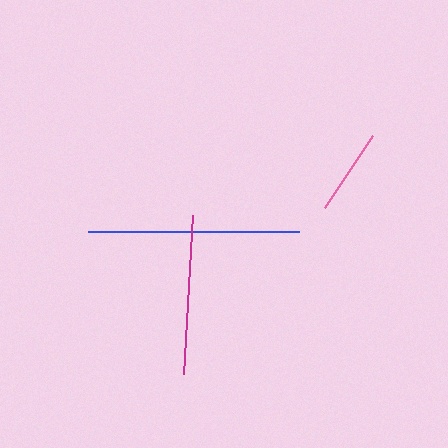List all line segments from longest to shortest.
From longest to shortest: blue, magenta, pink.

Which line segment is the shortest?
The pink line is the shortest at approximately 86 pixels.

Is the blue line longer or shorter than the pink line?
The blue line is longer than the pink line.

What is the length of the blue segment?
The blue segment is approximately 211 pixels long.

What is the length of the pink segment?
The pink segment is approximately 86 pixels long.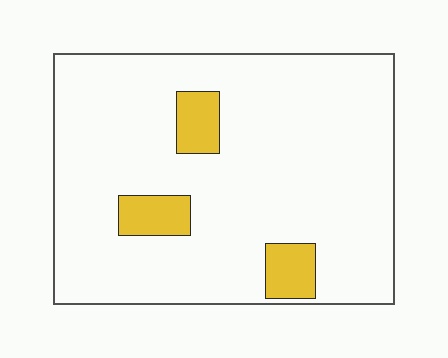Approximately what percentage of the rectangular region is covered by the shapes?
Approximately 10%.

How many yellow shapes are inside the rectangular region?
3.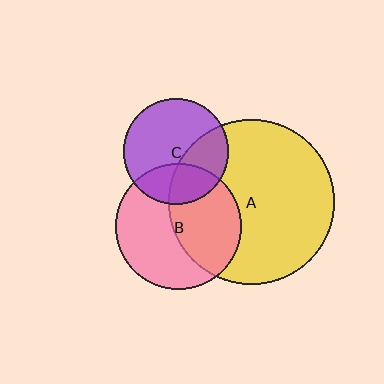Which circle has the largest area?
Circle A (yellow).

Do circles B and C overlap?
Yes.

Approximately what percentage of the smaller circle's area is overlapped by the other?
Approximately 30%.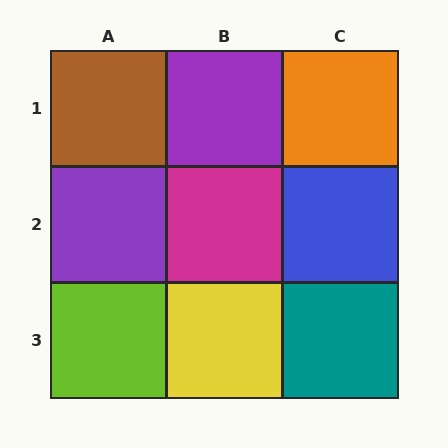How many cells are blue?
1 cell is blue.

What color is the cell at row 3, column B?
Yellow.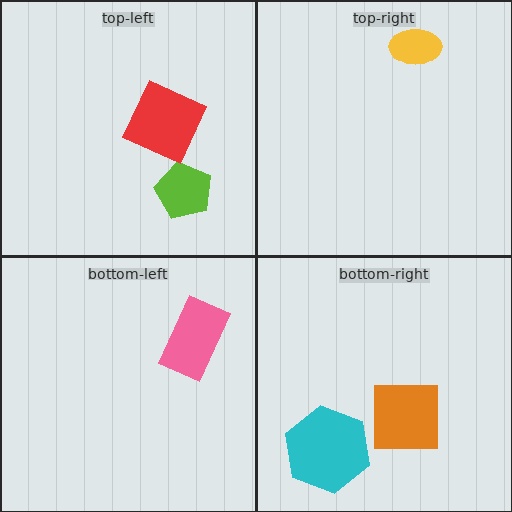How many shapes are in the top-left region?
2.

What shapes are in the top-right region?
The yellow ellipse.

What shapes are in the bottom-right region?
The orange square, the cyan hexagon.